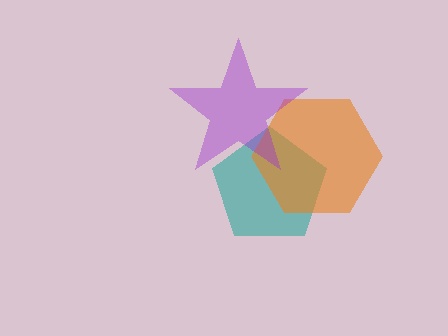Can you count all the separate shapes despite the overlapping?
Yes, there are 3 separate shapes.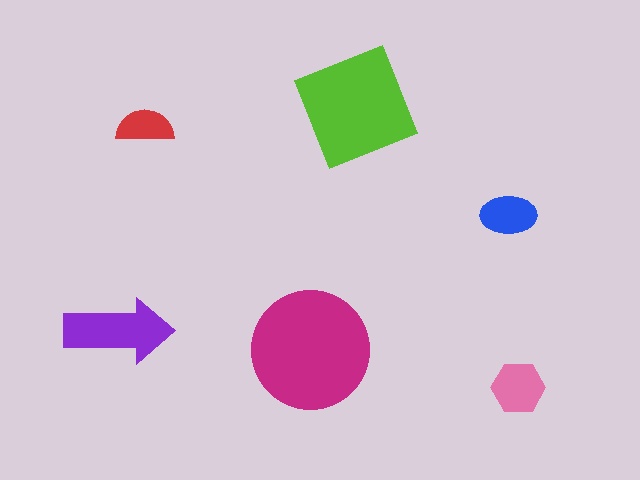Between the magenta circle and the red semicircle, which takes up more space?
The magenta circle.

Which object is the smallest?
The red semicircle.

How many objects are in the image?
There are 6 objects in the image.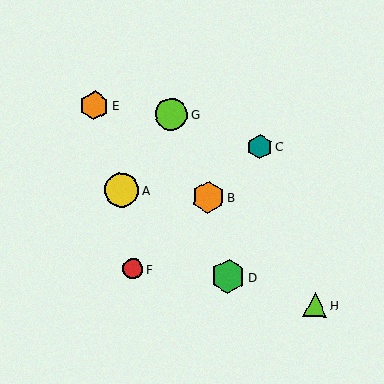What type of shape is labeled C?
Shape C is a teal hexagon.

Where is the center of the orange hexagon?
The center of the orange hexagon is at (94, 106).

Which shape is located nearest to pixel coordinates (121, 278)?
The red circle (labeled F) at (133, 269) is nearest to that location.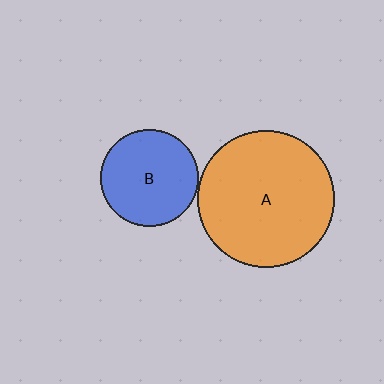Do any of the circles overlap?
No, none of the circles overlap.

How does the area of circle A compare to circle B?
Approximately 2.0 times.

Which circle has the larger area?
Circle A (orange).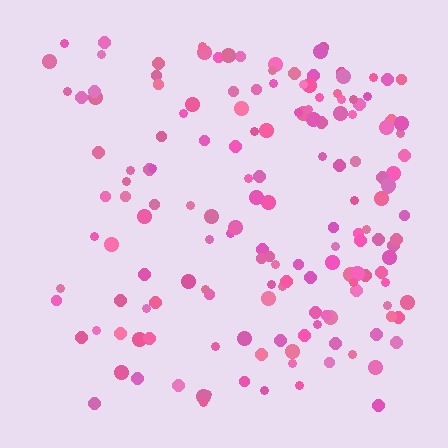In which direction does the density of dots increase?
From left to right, with the right side densest.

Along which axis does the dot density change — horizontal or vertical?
Horizontal.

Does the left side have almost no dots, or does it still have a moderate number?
Still a moderate number, just noticeably fewer than the right.